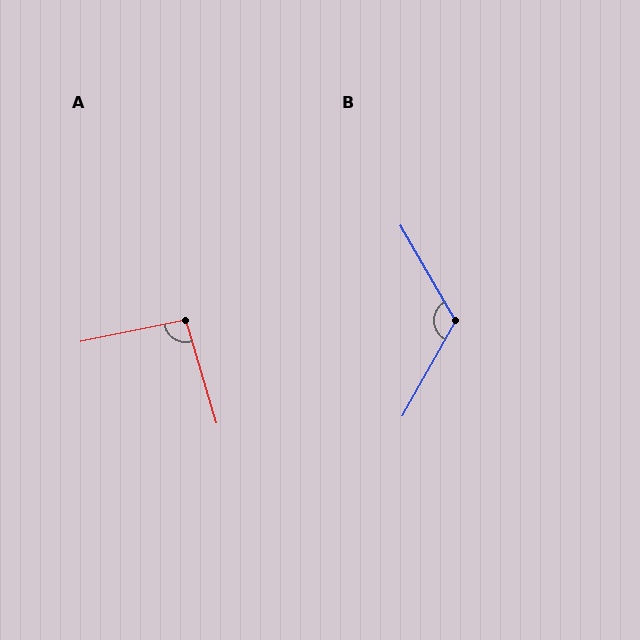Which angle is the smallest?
A, at approximately 95 degrees.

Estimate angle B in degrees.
Approximately 121 degrees.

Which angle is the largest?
B, at approximately 121 degrees.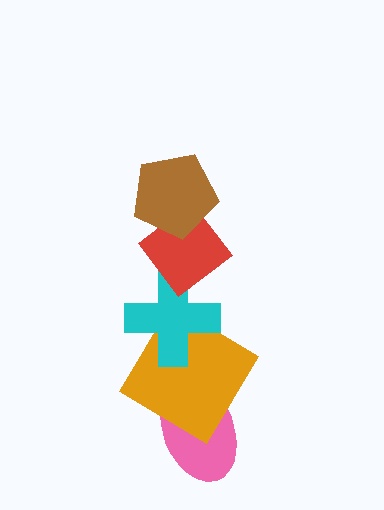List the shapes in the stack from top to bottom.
From top to bottom: the brown pentagon, the red diamond, the cyan cross, the orange diamond, the pink ellipse.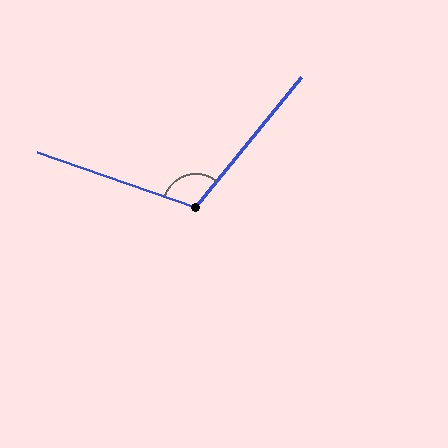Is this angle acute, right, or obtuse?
It is obtuse.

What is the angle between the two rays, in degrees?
Approximately 110 degrees.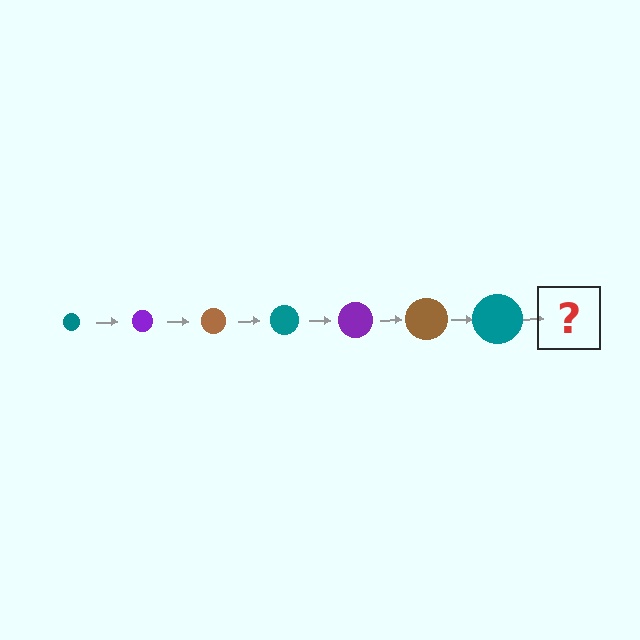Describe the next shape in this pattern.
It should be a purple circle, larger than the previous one.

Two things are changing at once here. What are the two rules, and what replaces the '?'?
The two rules are that the circle grows larger each step and the color cycles through teal, purple, and brown. The '?' should be a purple circle, larger than the previous one.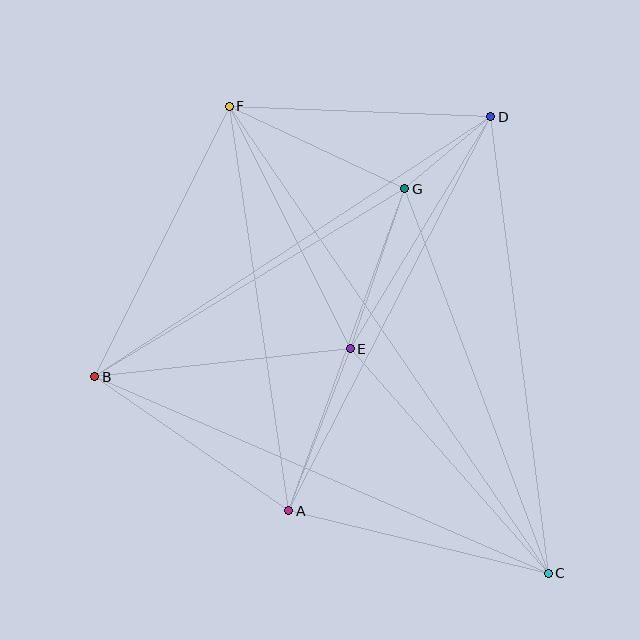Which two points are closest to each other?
Points D and G are closest to each other.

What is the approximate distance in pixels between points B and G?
The distance between B and G is approximately 362 pixels.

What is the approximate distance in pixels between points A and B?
The distance between A and B is approximately 236 pixels.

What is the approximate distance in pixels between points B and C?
The distance between B and C is approximately 494 pixels.